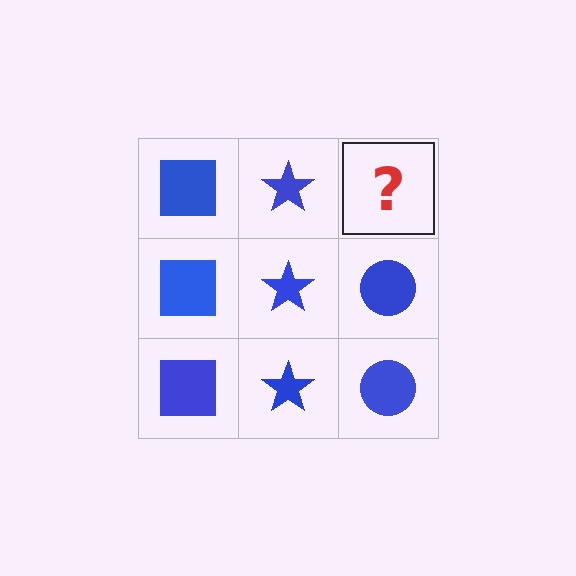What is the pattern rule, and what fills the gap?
The rule is that each column has a consistent shape. The gap should be filled with a blue circle.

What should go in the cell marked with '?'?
The missing cell should contain a blue circle.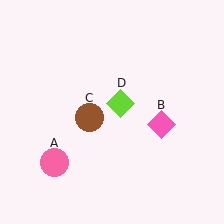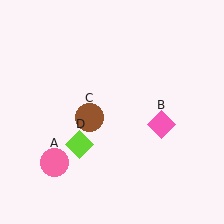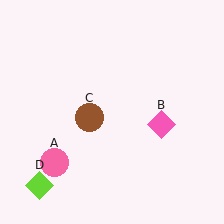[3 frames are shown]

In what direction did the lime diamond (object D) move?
The lime diamond (object D) moved down and to the left.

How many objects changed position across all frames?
1 object changed position: lime diamond (object D).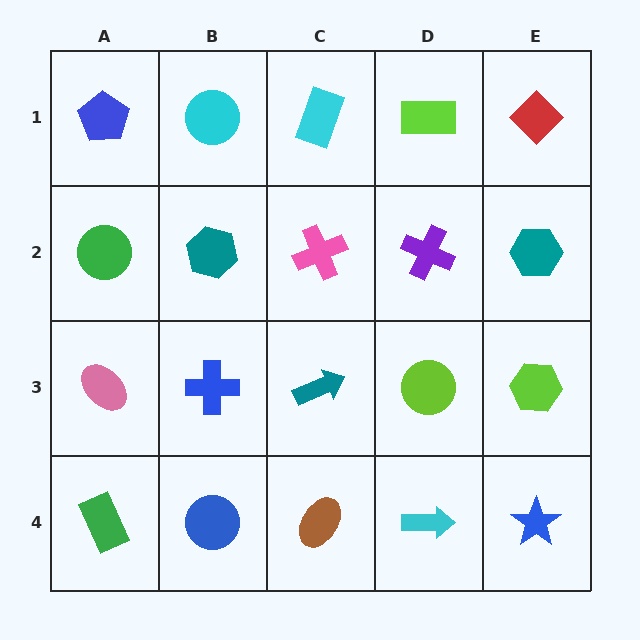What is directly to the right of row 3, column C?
A lime circle.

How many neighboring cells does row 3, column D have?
4.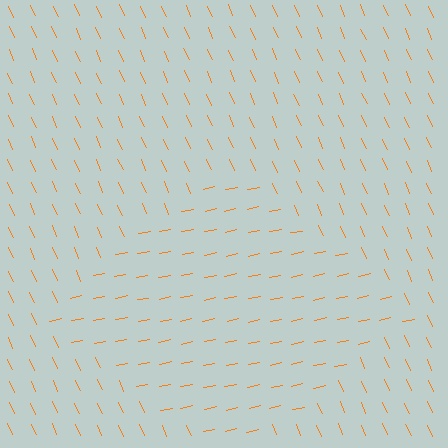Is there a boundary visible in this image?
Yes, there is a texture boundary formed by a change in line orientation.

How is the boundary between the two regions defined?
The boundary is defined purely by a change in line orientation (approximately 78 degrees difference). All lines are the same color and thickness.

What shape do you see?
I see a diamond.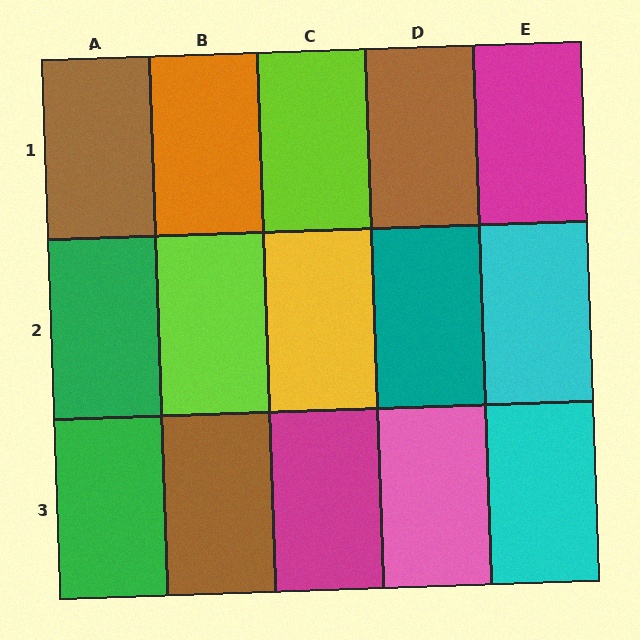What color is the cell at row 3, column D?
Pink.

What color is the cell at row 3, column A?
Green.